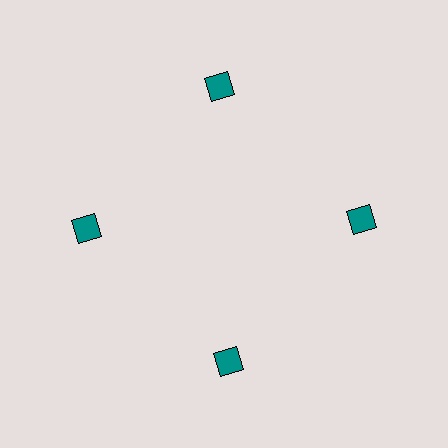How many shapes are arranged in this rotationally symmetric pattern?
There are 4 shapes, arranged in 4 groups of 1.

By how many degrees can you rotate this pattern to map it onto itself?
The pattern maps onto itself every 90 degrees of rotation.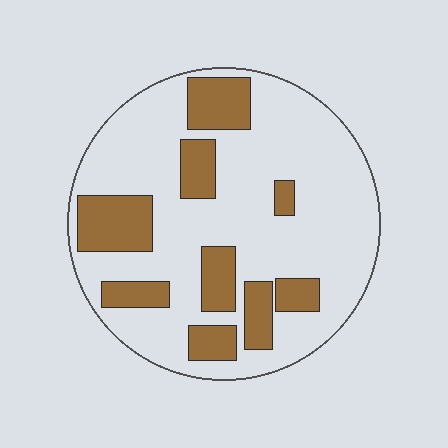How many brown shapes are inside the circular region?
9.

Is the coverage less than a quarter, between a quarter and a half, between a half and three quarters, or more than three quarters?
Between a quarter and a half.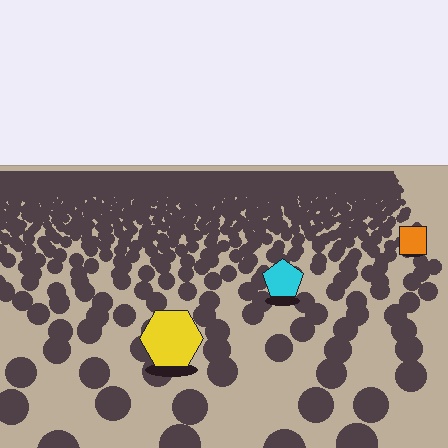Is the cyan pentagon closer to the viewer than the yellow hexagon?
No. The yellow hexagon is closer — you can tell from the texture gradient: the ground texture is coarser near it.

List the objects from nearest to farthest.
From nearest to farthest: the yellow hexagon, the cyan pentagon, the orange square.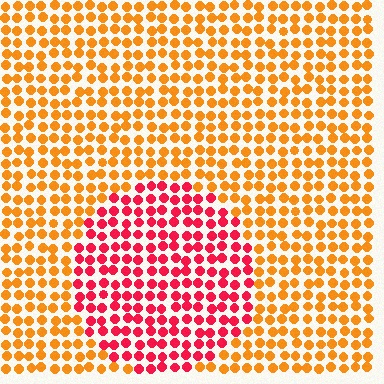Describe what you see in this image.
The image is filled with small orange elements in a uniform arrangement. A circle-shaped region is visible where the elements are tinted to a slightly different hue, forming a subtle color boundary.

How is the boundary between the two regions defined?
The boundary is defined purely by a slight shift in hue (about 46 degrees). Spacing, size, and orientation are identical on both sides.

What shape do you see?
I see a circle.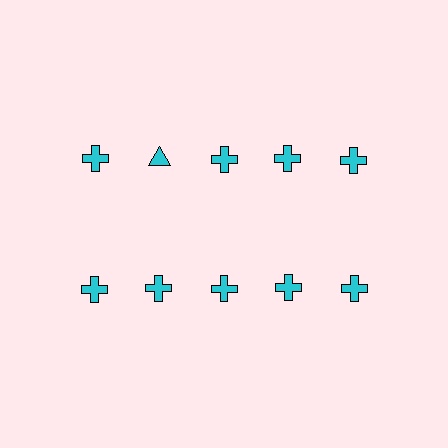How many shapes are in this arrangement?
There are 10 shapes arranged in a grid pattern.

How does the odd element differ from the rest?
It has a different shape: triangle instead of cross.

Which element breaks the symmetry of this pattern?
The cyan triangle in the top row, second from left column breaks the symmetry. All other shapes are cyan crosses.